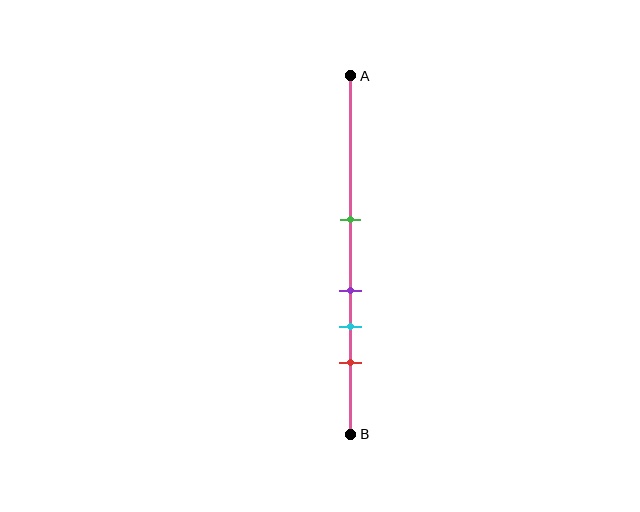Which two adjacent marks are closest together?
The purple and cyan marks are the closest adjacent pair.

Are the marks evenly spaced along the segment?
No, the marks are not evenly spaced.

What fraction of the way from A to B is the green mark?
The green mark is approximately 40% (0.4) of the way from A to B.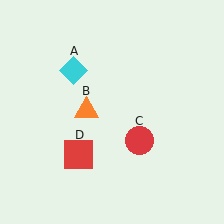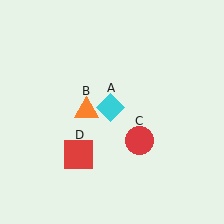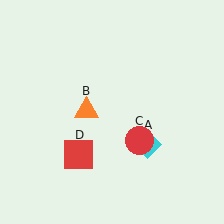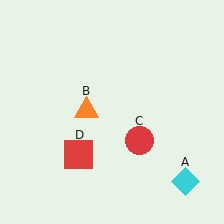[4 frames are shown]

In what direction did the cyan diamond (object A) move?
The cyan diamond (object A) moved down and to the right.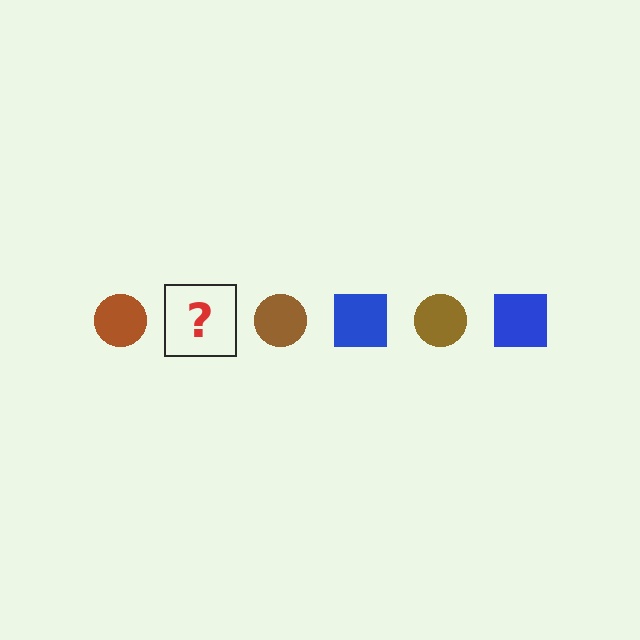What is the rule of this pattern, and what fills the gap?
The rule is that the pattern alternates between brown circle and blue square. The gap should be filled with a blue square.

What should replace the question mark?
The question mark should be replaced with a blue square.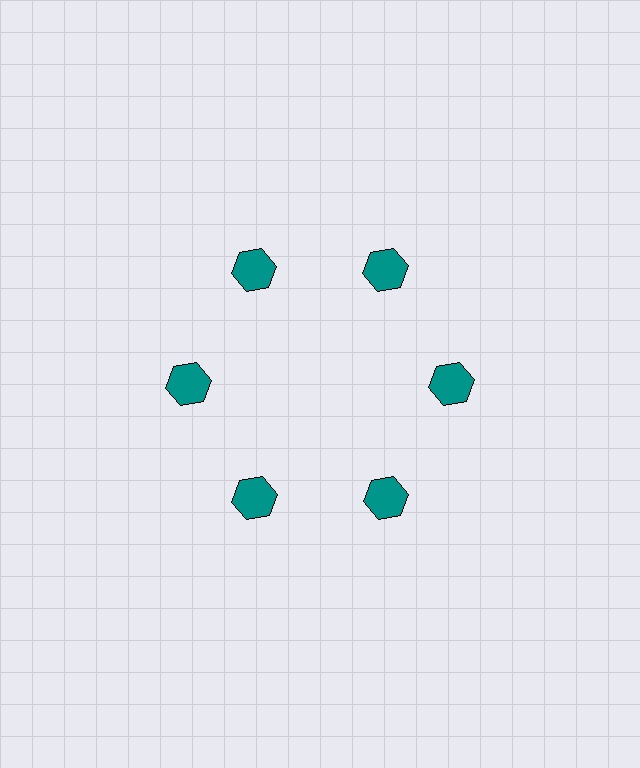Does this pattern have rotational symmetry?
Yes, this pattern has 6-fold rotational symmetry. It looks the same after rotating 60 degrees around the center.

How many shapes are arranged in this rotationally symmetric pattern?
There are 6 shapes, arranged in 6 groups of 1.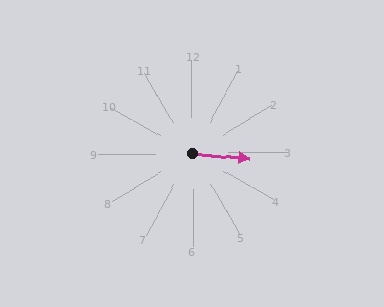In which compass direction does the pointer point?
East.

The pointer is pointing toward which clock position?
Roughly 3 o'clock.